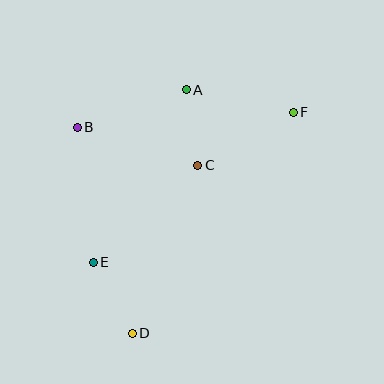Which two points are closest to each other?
Points A and C are closest to each other.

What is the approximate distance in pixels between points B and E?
The distance between B and E is approximately 136 pixels.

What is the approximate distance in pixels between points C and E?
The distance between C and E is approximately 142 pixels.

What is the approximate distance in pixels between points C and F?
The distance between C and F is approximately 109 pixels.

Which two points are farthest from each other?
Points D and F are farthest from each other.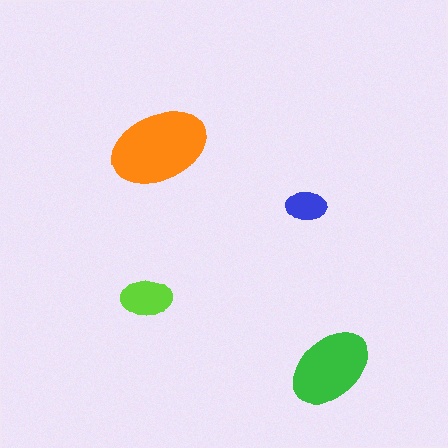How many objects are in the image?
There are 4 objects in the image.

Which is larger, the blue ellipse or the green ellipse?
The green one.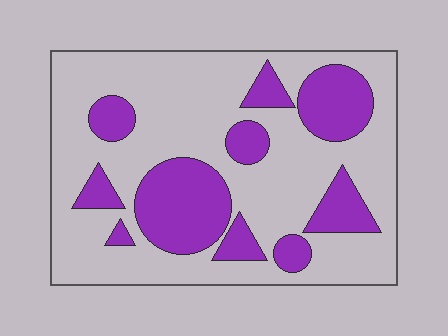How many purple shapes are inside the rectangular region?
10.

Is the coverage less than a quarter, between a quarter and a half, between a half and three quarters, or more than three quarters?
Between a quarter and a half.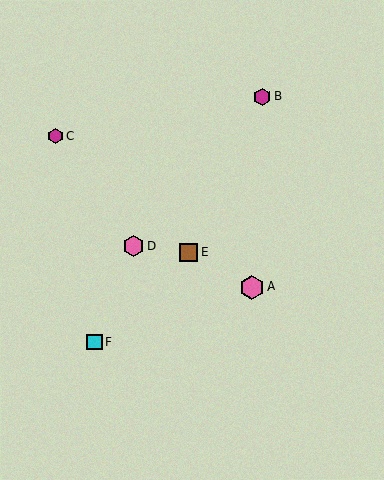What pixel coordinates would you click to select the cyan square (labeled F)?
Click at (94, 342) to select the cyan square F.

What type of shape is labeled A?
Shape A is a pink hexagon.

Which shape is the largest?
The pink hexagon (labeled A) is the largest.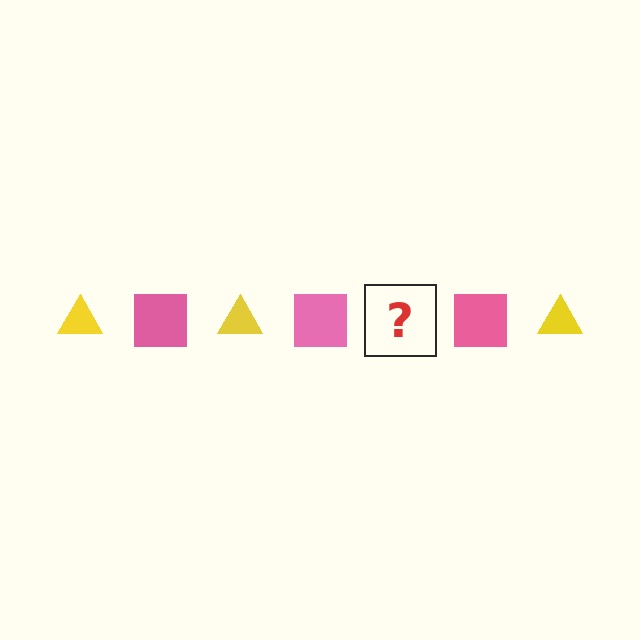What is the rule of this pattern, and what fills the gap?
The rule is that the pattern alternates between yellow triangle and pink square. The gap should be filled with a yellow triangle.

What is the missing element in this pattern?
The missing element is a yellow triangle.